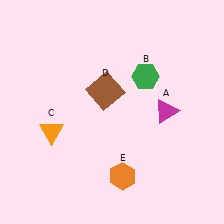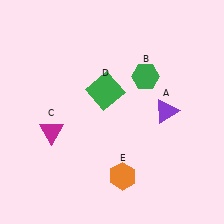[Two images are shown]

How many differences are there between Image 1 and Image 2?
There are 3 differences between the two images.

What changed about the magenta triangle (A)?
In Image 1, A is magenta. In Image 2, it changed to purple.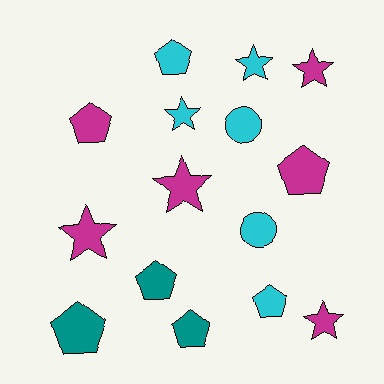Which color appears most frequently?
Cyan, with 6 objects.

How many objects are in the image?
There are 15 objects.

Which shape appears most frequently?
Pentagon, with 7 objects.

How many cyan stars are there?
There are 2 cyan stars.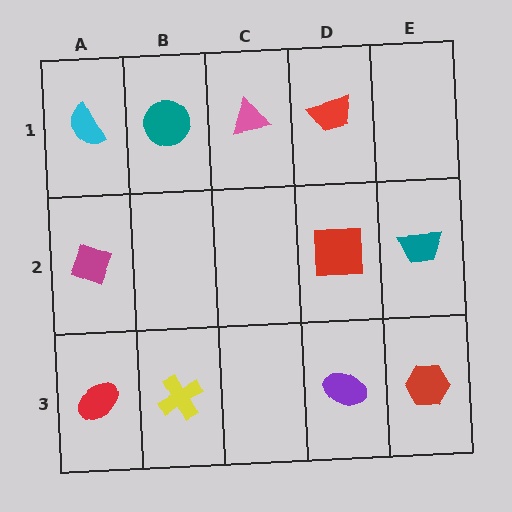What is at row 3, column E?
A red hexagon.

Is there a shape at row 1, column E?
No, that cell is empty.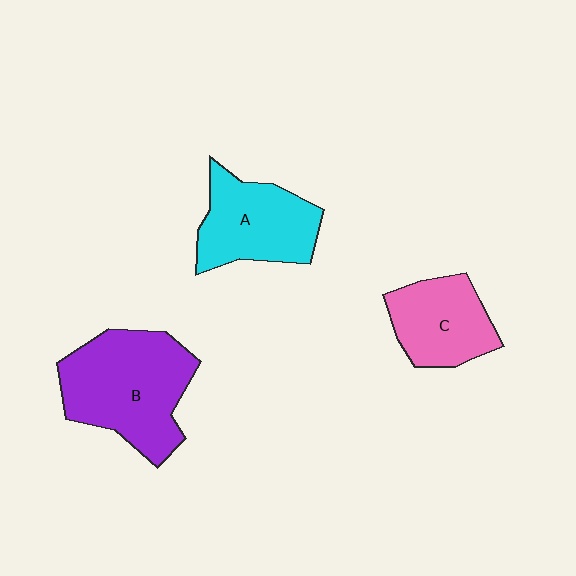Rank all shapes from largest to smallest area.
From largest to smallest: B (purple), A (cyan), C (pink).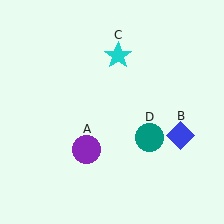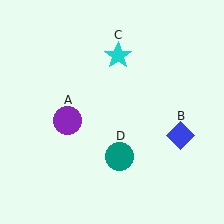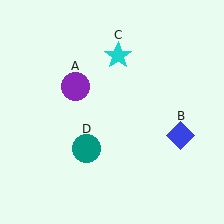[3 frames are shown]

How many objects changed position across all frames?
2 objects changed position: purple circle (object A), teal circle (object D).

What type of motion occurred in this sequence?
The purple circle (object A), teal circle (object D) rotated clockwise around the center of the scene.